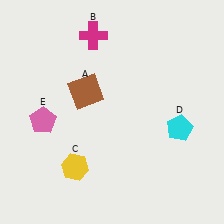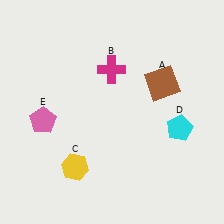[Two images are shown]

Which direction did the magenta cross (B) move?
The magenta cross (B) moved down.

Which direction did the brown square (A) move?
The brown square (A) moved right.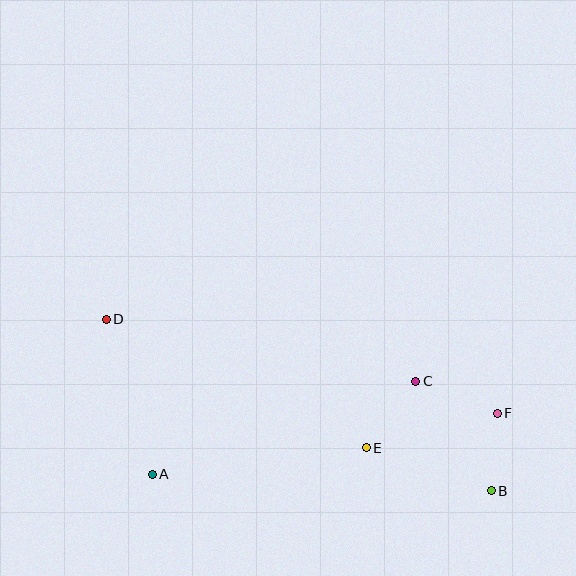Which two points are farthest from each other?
Points B and D are farthest from each other.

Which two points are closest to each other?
Points B and F are closest to each other.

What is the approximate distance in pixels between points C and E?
The distance between C and E is approximately 83 pixels.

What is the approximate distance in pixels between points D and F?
The distance between D and F is approximately 402 pixels.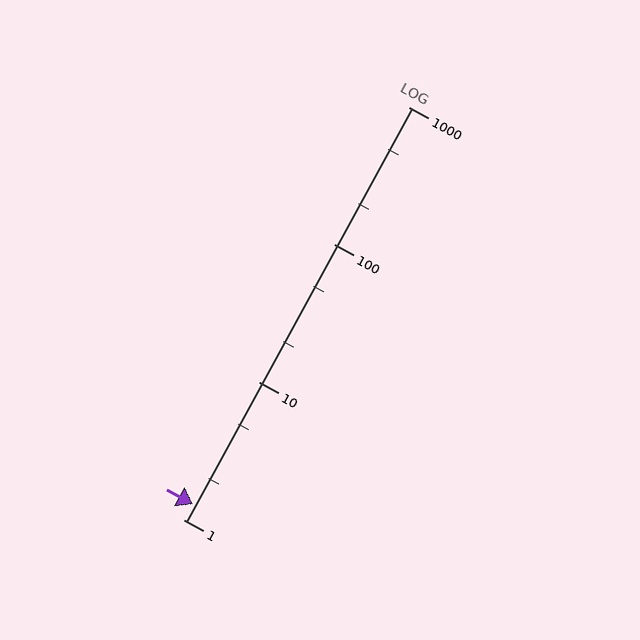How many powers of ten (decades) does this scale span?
The scale spans 3 decades, from 1 to 1000.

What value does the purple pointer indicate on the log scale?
The pointer indicates approximately 1.3.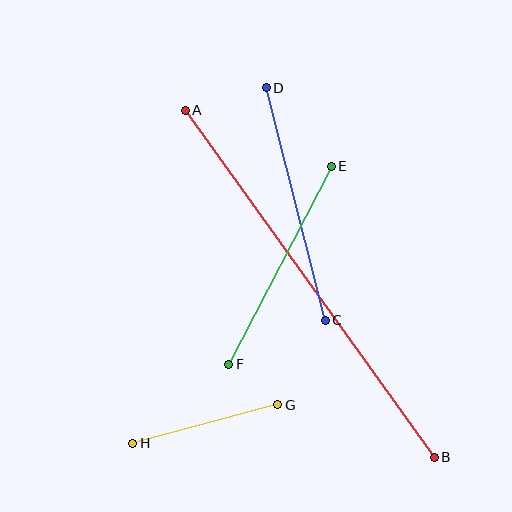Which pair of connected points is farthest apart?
Points A and B are farthest apart.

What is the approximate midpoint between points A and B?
The midpoint is at approximately (310, 284) pixels.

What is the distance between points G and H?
The distance is approximately 150 pixels.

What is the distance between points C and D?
The distance is approximately 240 pixels.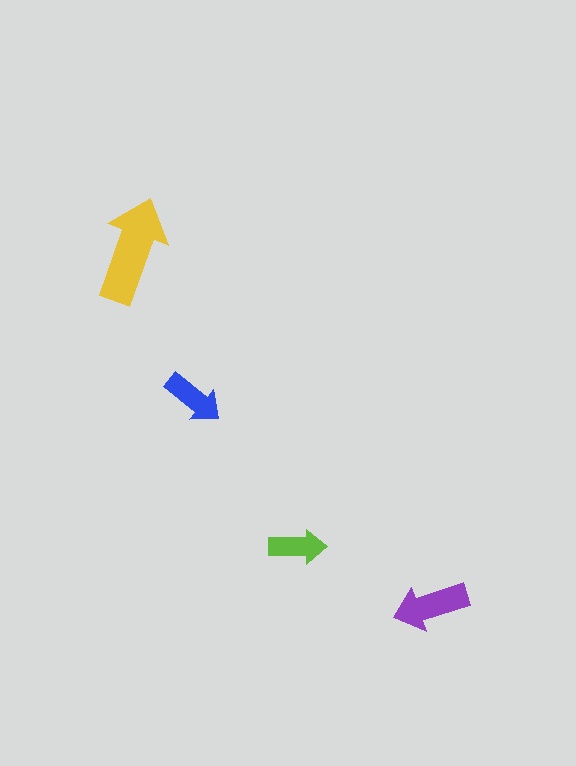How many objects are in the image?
There are 4 objects in the image.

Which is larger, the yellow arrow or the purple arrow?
The yellow one.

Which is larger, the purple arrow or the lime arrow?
The purple one.